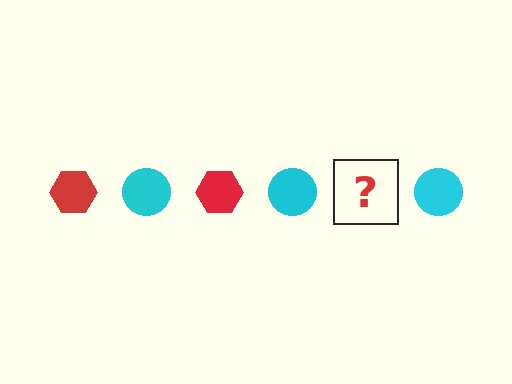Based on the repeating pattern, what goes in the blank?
The blank should be a red hexagon.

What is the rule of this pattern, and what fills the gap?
The rule is that the pattern alternates between red hexagon and cyan circle. The gap should be filled with a red hexagon.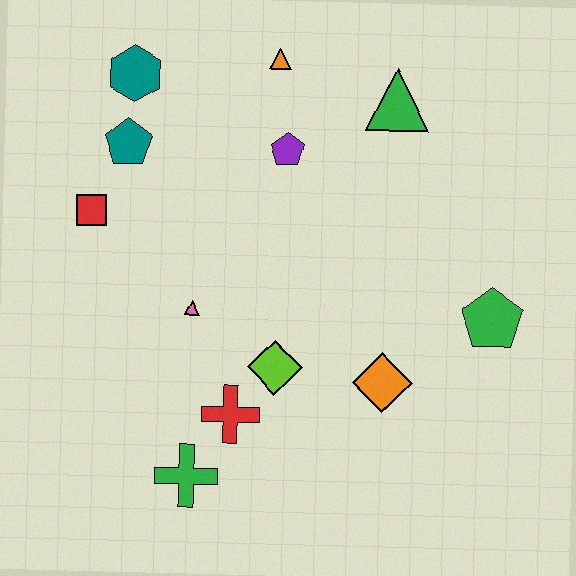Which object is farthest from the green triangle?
The green cross is farthest from the green triangle.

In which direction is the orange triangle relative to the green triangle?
The orange triangle is to the left of the green triangle.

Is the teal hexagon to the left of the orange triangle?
Yes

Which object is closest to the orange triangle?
The purple pentagon is closest to the orange triangle.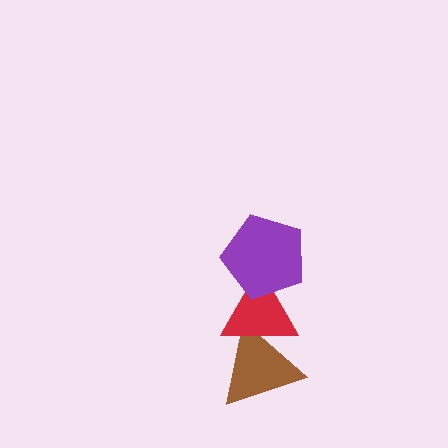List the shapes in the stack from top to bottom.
From top to bottom: the purple pentagon, the red triangle, the brown triangle.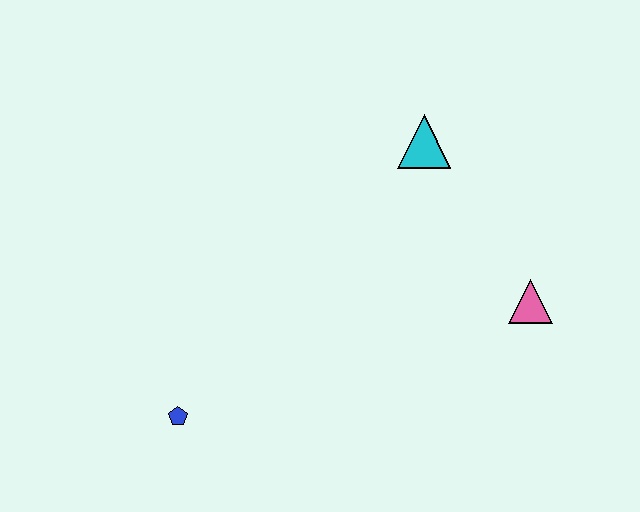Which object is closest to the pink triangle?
The cyan triangle is closest to the pink triangle.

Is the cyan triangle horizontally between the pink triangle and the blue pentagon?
Yes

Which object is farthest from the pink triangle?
The blue pentagon is farthest from the pink triangle.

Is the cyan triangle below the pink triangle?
No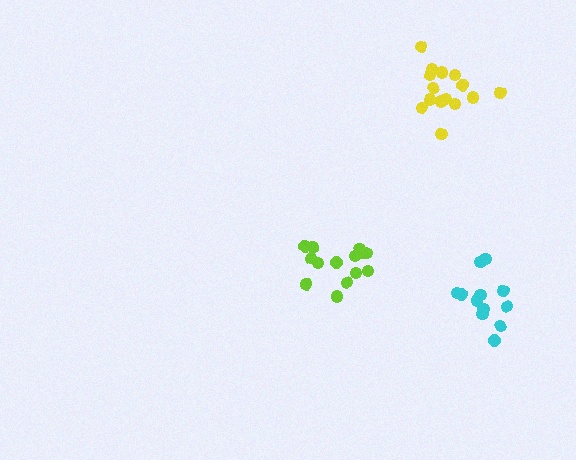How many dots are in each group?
Group 1: 15 dots, Group 2: 12 dots, Group 3: 14 dots (41 total).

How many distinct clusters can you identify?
There are 3 distinct clusters.